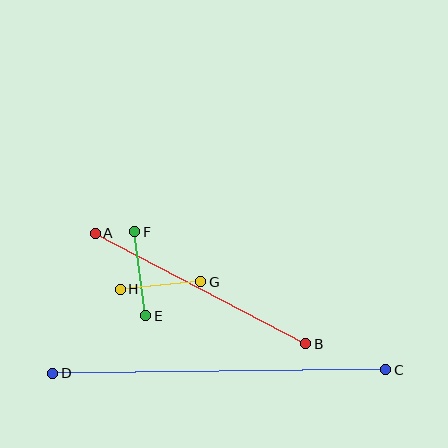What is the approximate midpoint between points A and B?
The midpoint is at approximately (201, 289) pixels.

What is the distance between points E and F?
The distance is approximately 85 pixels.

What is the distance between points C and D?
The distance is approximately 333 pixels.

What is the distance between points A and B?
The distance is approximately 238 pixels.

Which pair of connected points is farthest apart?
Points C and D are farthest apart.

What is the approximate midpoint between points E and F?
The midpoint is at approximately (140, 274) pixels.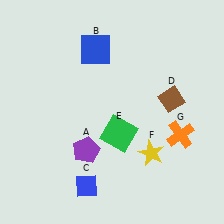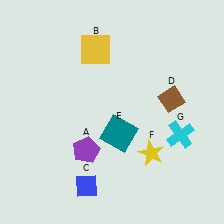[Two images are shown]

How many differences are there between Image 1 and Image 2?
There are 3 differences between the two images.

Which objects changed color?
B changed from blue to yellow. E changed from green to teal. G changed from orange to cyan.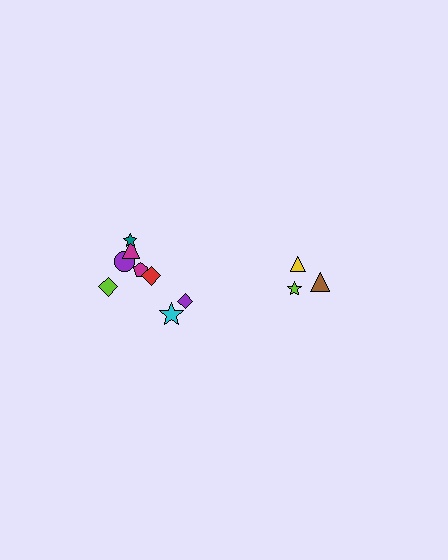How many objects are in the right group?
There are 3 objects.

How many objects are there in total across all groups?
There are 11 objects.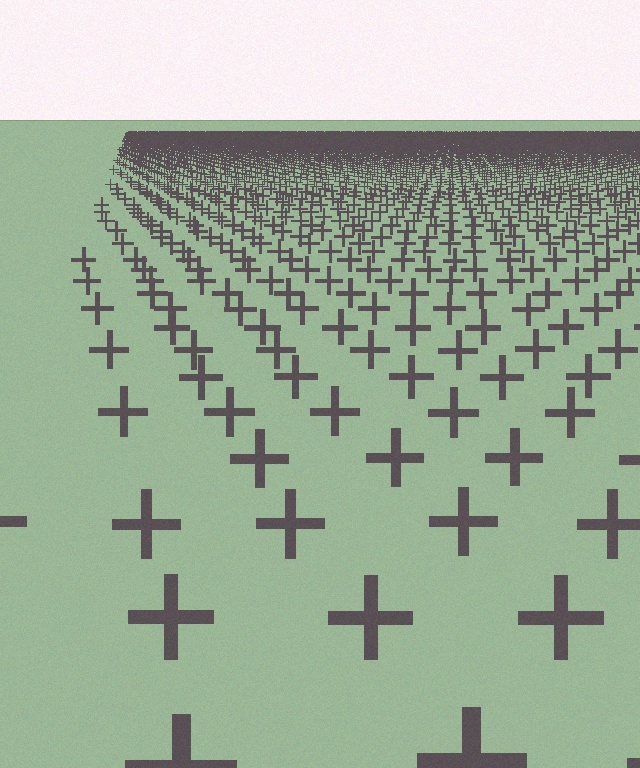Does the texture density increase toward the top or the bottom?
Density increases toward the top.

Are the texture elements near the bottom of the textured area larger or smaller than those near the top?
Larger. Near the bottom, elements are closer to the viewer and appear at a bigger on-screen size.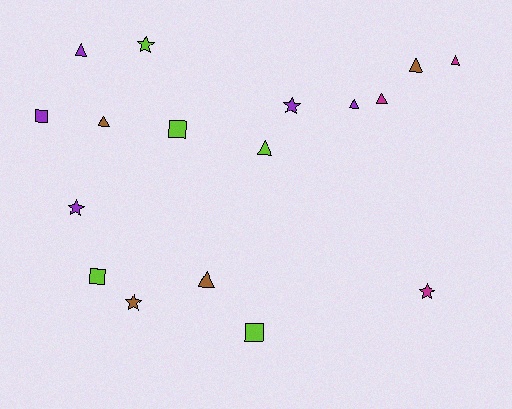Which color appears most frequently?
Lime, with 5 objects.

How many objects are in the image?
There are 17 objects.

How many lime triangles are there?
There is 1 lime triangle.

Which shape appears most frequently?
Triangle, with 8 objects.